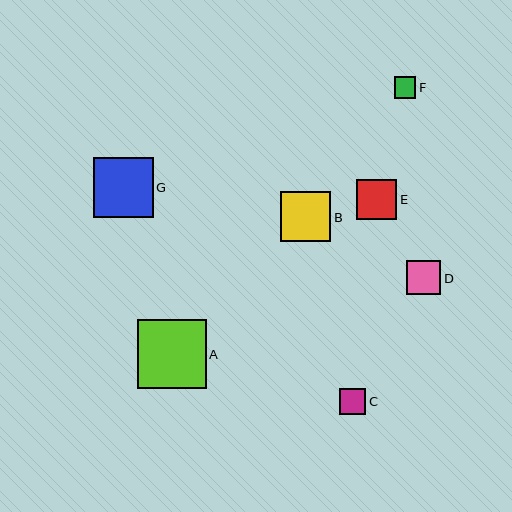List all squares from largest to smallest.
From largest to smallest: A, G, B, E, D, C, F.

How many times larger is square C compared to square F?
Square C is approximately 1.2 times the size of square F.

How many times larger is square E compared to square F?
Square E is approximately 1.8 times the size of square F.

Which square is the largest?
Square A is the largest with a size of approximately 69 pixels.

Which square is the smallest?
Square F is the smallest with a size of approximately 22 pixels.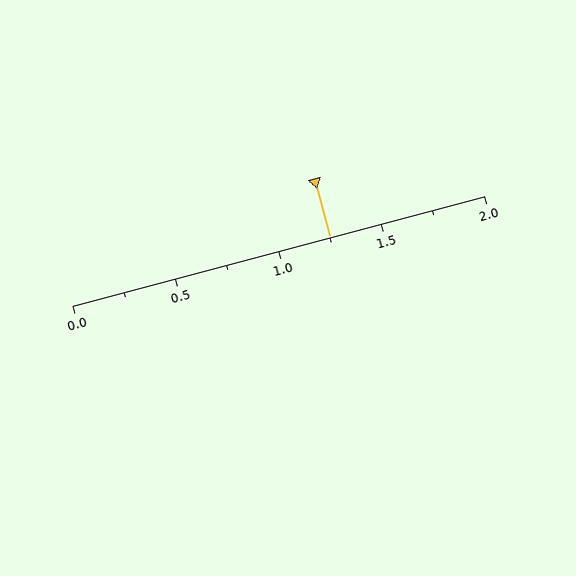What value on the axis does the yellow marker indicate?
The marker indicates approximately 1.25.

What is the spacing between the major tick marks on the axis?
The major ticks are spaced 0.5 apart.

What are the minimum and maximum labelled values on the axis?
The axis runs from 0.0 to 2.0.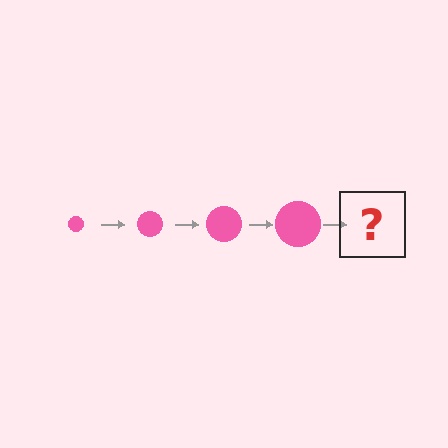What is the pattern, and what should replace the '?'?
The pattern is that the circle gets progressively larger each step. The '?' should be a pink circle, larger than the previous one.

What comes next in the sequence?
The next element should be a pink circle, larger than the previous one.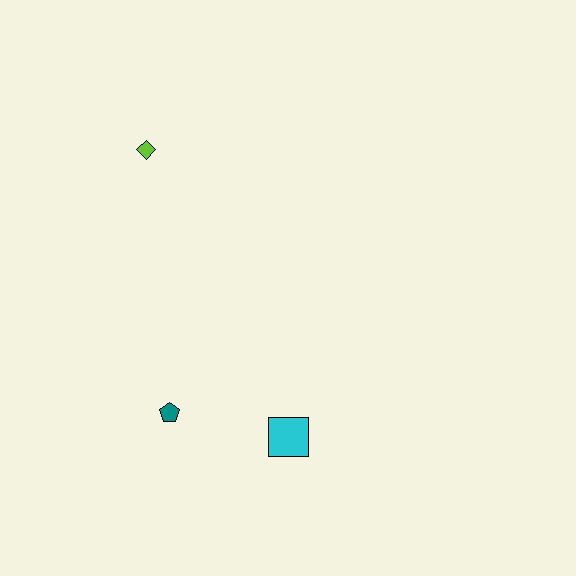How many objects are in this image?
There are 3 objects.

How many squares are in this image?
There is 1 square.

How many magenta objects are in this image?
There are no magenta objects.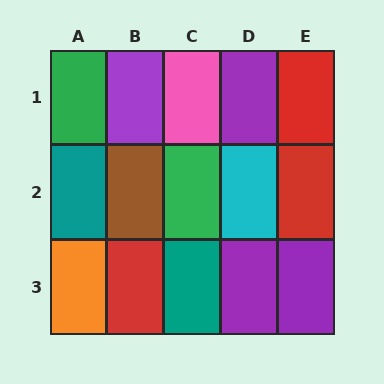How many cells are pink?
1 cell is pink.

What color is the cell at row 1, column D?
Purple.